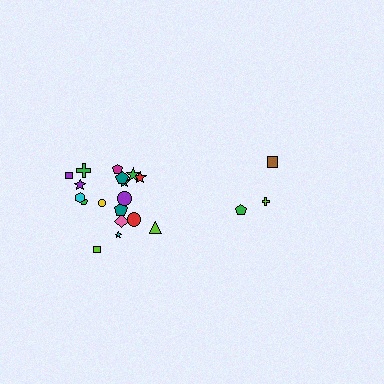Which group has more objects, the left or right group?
The left group.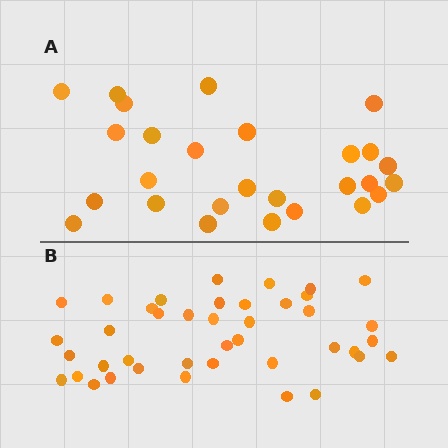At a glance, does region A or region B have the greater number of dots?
Region B (the bottom region) has more dots.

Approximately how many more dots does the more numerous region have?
Region B has approximately 15 more dots than region A.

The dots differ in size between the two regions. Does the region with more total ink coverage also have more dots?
No. Region A has more total ink coverage because its dots are larger, but region B actually contains more individual dots. Total area can be misleading — the number of items is what matters here.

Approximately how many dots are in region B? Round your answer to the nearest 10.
About 40 dots. (The exact count is 41, which rounds to 40.)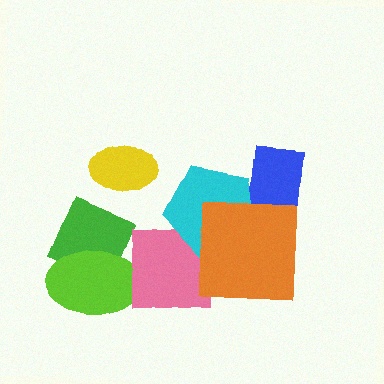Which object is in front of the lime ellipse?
The pink square is in front of the lime ellipse.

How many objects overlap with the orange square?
2 objects overlap with the orange square.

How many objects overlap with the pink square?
2 objects overlap with the pink square.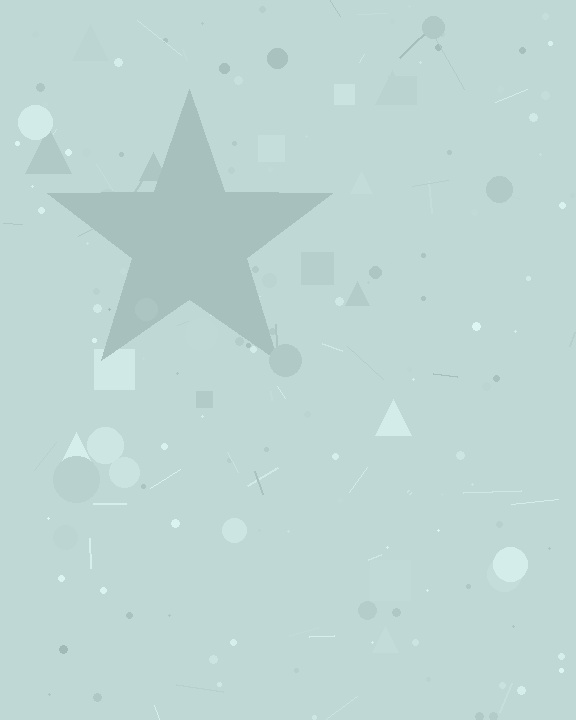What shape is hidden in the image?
A star is hidden in the image.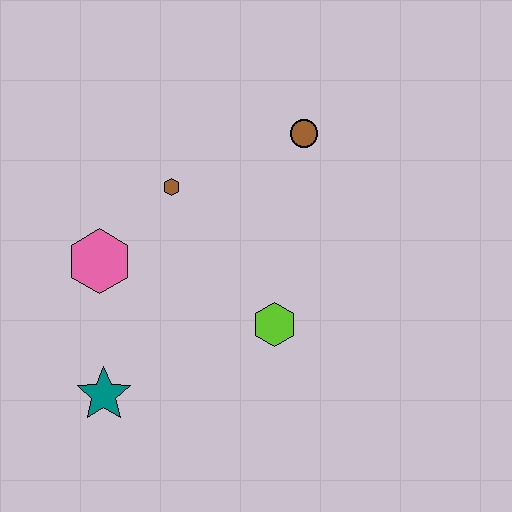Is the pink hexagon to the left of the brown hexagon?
Yes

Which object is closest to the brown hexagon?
The pink hexagon is closest to the brown hexagon.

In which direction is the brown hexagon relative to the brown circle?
The brown hexagon is to the left of the brown circle.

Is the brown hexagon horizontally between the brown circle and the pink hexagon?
Yes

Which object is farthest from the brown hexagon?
The teal star is farthest from the brown hexagon.